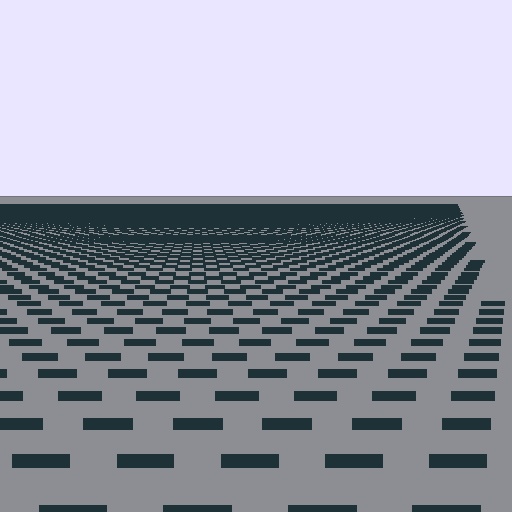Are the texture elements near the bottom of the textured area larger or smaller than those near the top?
Larger. Near the bottom, elements are closer to the viewer and appear at a bigger on-screen size.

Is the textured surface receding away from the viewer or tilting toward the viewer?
The surface is receding away from the viewer. Texture elements get smaller and denser toward the top.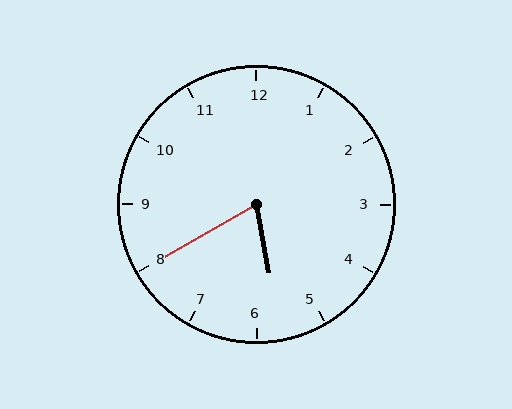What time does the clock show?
5:40.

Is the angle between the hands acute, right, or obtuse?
It is acute.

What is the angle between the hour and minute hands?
Approximately 70 degrees.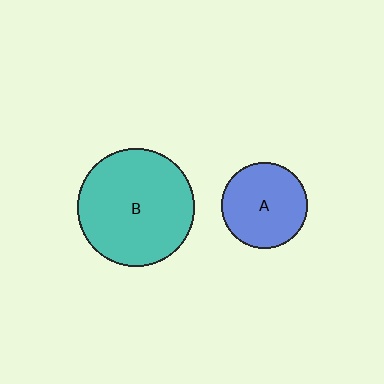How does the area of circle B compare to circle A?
Approximately 1.9 times.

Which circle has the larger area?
Circle B (teal).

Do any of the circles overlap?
No, none of the circles overlap.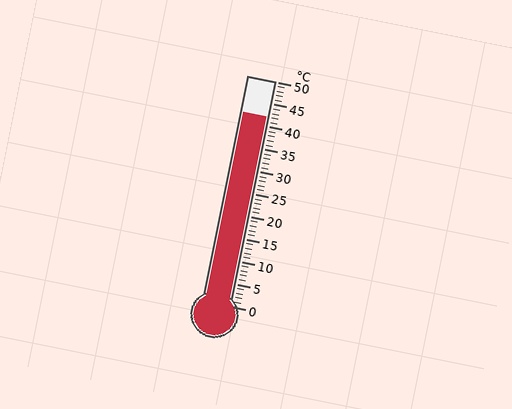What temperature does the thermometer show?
The thermometer shows approximately 42°C.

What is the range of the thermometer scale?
The thermometer scale ranges from 0°C to 50°C.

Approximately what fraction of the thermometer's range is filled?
The thermometer is filled to approximately 85% of its range.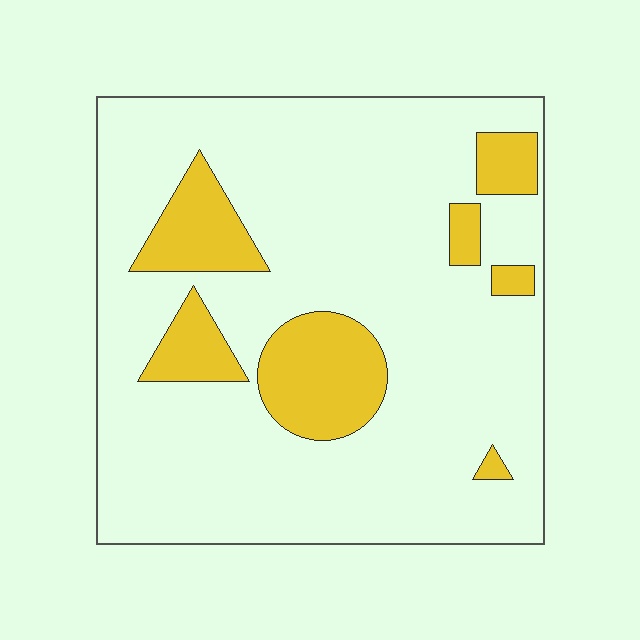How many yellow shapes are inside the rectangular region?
7.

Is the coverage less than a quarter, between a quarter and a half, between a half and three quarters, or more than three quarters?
Less than a quarter.